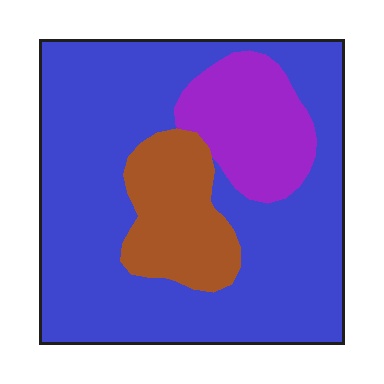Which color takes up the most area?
Blue, at roughly 70%.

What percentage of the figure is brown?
Brown covers around 15% of the figure.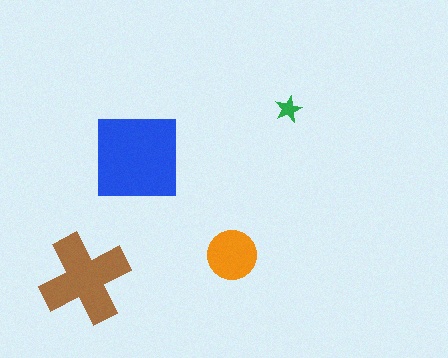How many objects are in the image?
There are 4 objects in the image.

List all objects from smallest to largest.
The green star, the orange circle, the brown cross, the blue square.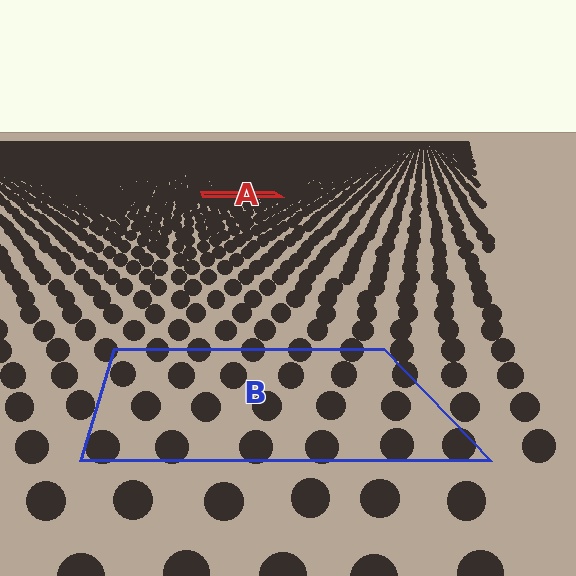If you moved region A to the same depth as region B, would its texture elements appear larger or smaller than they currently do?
They would appear larger. At a closer depth, the same texture elements are projected at a bigger on-screen size.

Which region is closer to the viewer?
Region B is closer. The texture elements there are larger and more spread out.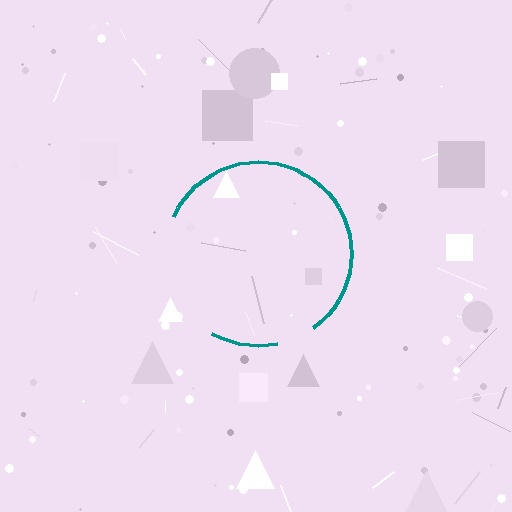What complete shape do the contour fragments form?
The contour fragments form a circle.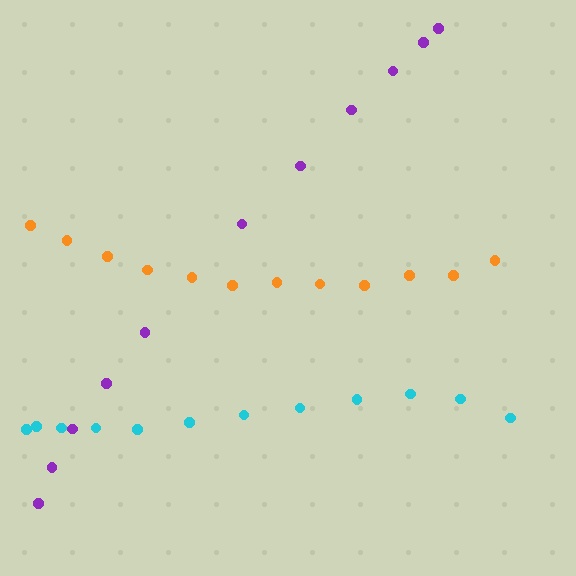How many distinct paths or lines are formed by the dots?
There are 3 distinct paths.